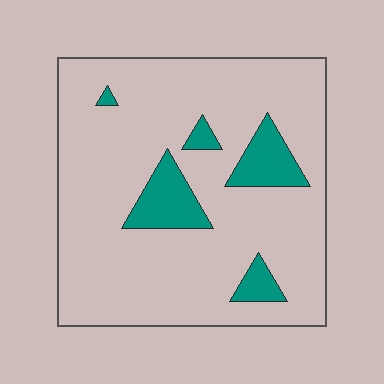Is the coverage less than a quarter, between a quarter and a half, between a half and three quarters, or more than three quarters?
Less than a quarter.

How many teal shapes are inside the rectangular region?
5.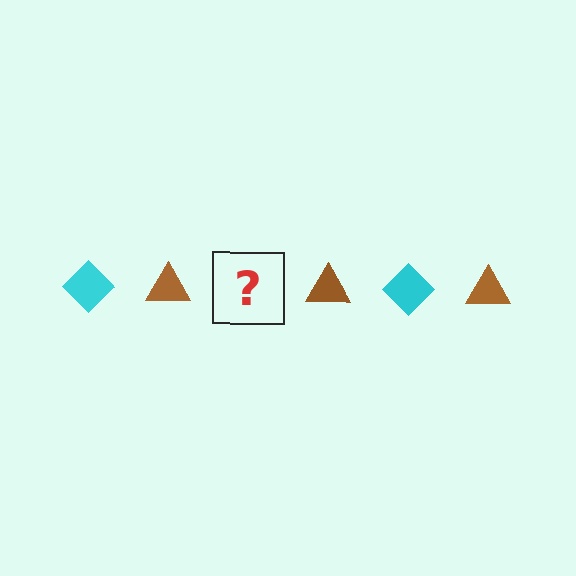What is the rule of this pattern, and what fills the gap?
The rule is that the pattern alternates between cyan diamond and brown triangle. The gap should be filled with a cyan diamond.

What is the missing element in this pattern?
The missing element is a cyan diamond.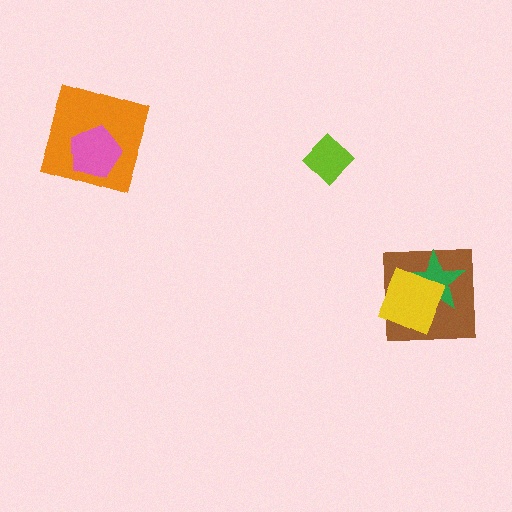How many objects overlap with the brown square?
2 objects overlap with the brown square.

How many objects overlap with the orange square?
1 object overlaps with the orange square.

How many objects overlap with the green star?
2 objects overlap with the green star.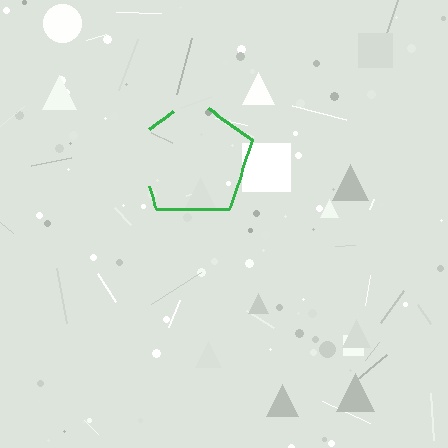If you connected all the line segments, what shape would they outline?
They would outline a pentagon.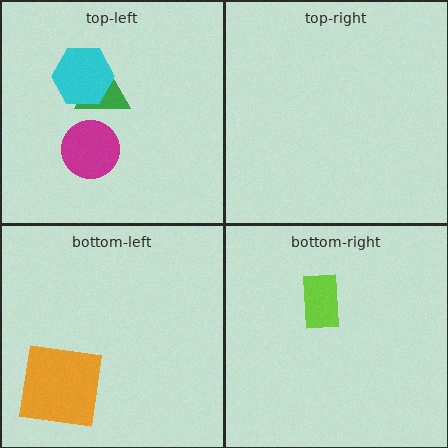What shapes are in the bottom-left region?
The orange square.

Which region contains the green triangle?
The top-left region.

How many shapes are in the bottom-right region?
1.